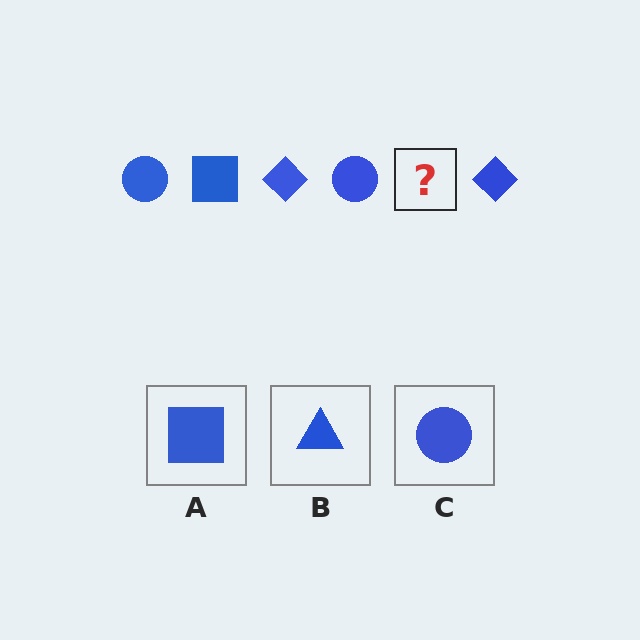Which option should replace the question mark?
Option A.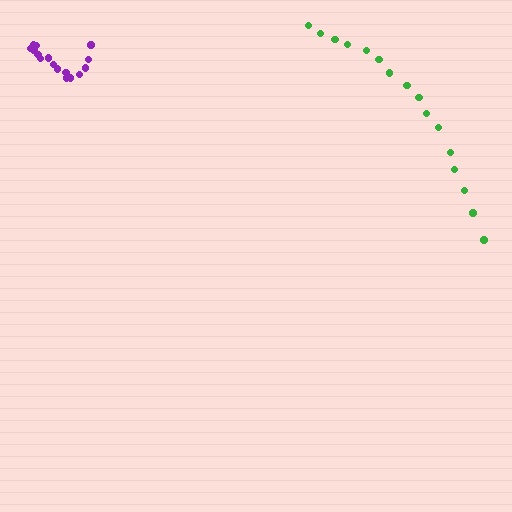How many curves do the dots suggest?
There are 2 distinct paths.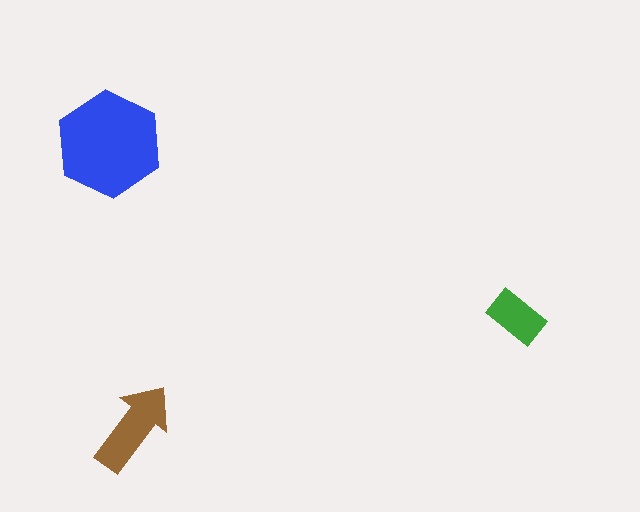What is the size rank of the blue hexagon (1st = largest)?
1st.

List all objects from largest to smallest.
The blue hexagon, the brown arrow, the green rectangle.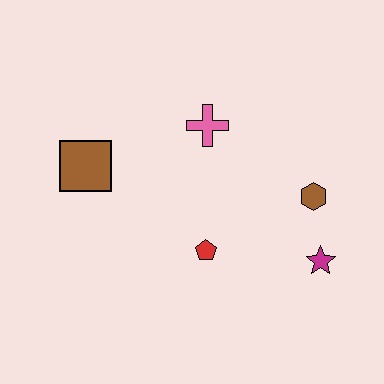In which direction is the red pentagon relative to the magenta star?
The red pentagon is to the left of the magenta star.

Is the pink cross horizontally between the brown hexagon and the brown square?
Yes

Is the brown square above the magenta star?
Yes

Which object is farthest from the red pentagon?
The brown square is farthest from the red pentagon.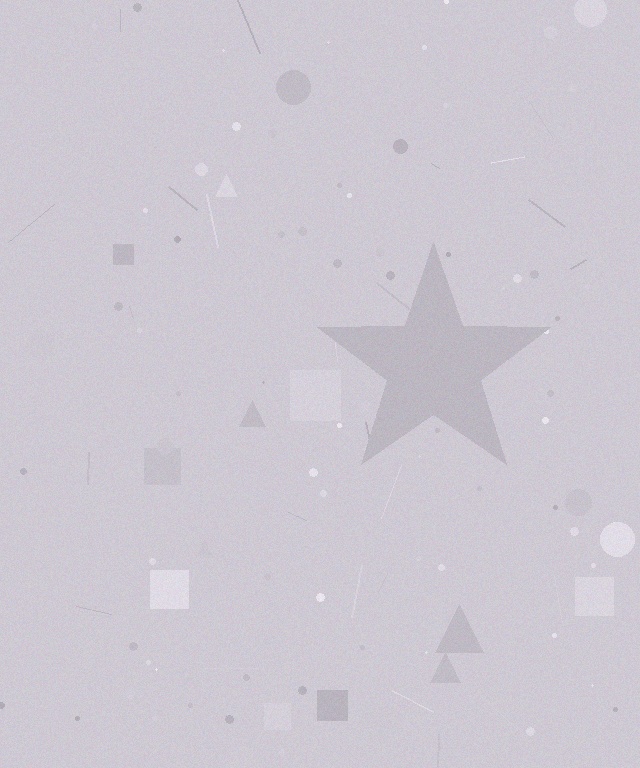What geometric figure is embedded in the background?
A star is embedded in the background.